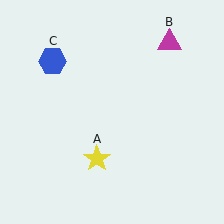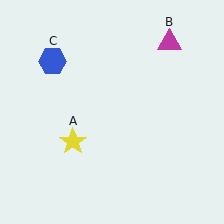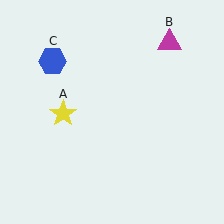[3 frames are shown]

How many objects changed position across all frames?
1 object changed position: yellow star (object A).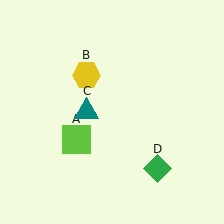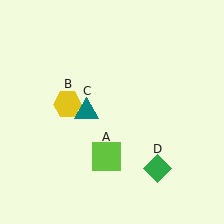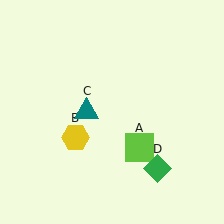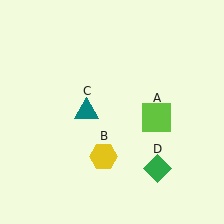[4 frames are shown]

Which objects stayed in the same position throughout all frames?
Teal triangle (object C) and green diamond (object D) remained stationary.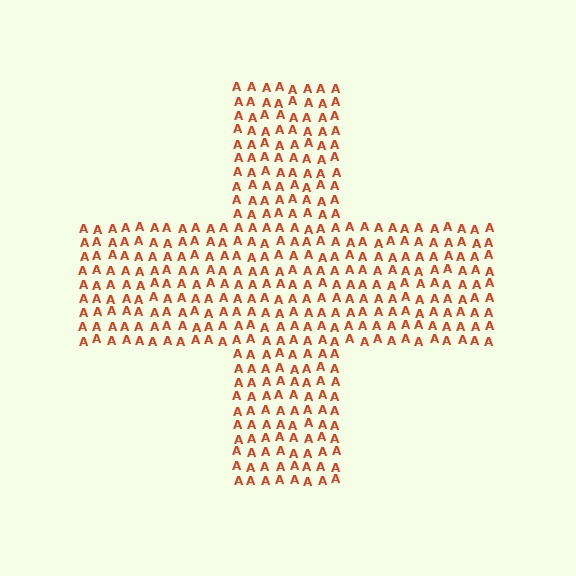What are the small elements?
The small elements are letter A's.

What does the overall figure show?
The overall figure shows a cross.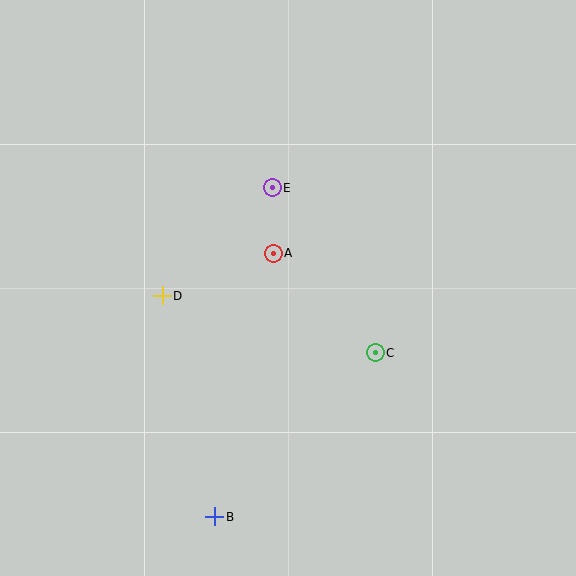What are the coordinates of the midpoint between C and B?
The midpoint between C and B is at (295, 435).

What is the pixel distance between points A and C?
The distance between A and C is 143 pixels.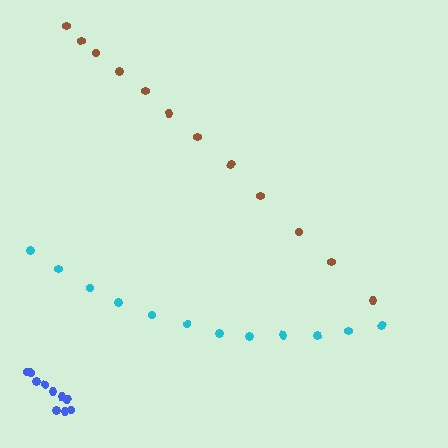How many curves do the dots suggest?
There are 3 distinct paths.